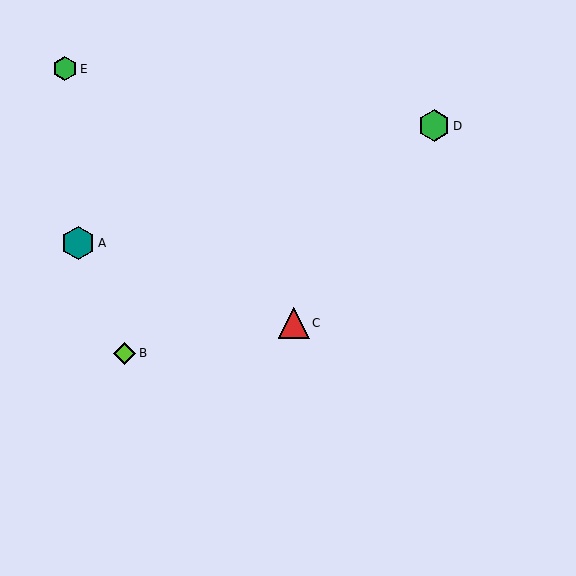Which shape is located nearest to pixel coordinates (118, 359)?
The lime diamond (labeled B) at (125, 353) is nearest to that location.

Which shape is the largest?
The teal hexagon (labeled A) is the largest.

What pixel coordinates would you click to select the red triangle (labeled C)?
Click at (294, 323) to select the red triangle C.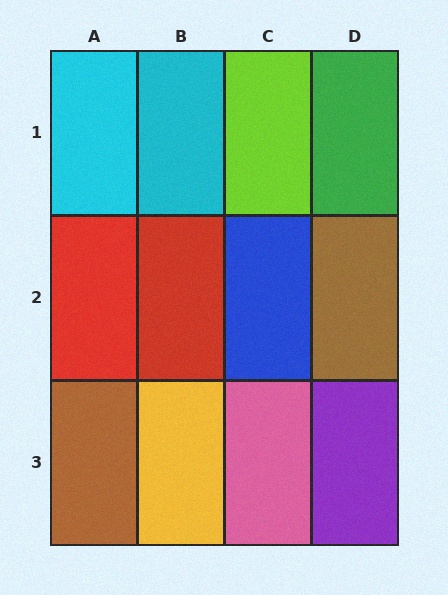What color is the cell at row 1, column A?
Cyan.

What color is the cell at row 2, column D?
Brown.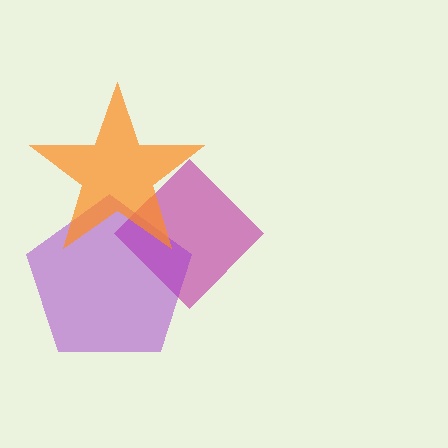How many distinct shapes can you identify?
There are 3 distinct shapes: a magenta diamond, a purple pentagon, an orange star.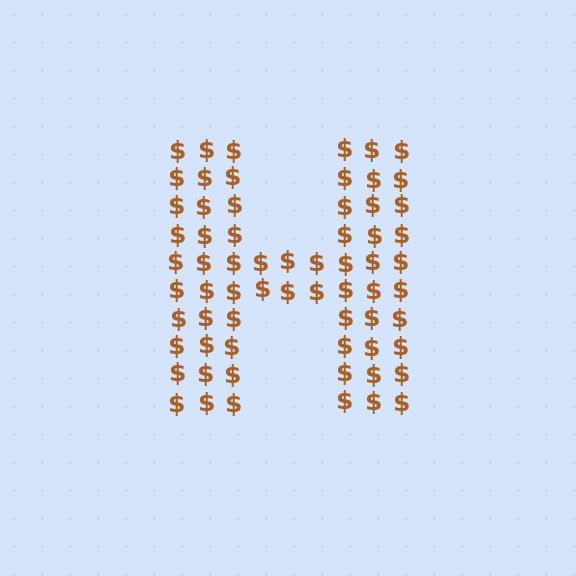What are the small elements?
The small elements are dollar signs.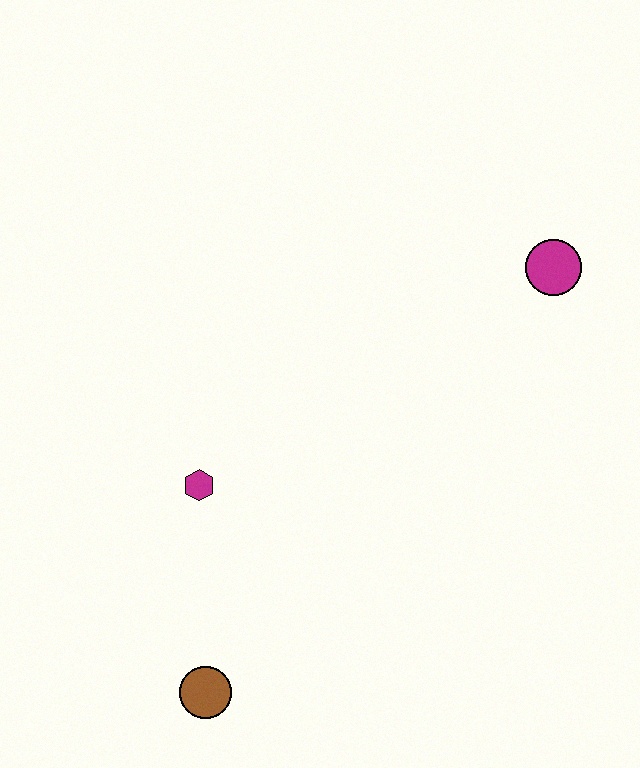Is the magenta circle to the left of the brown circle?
No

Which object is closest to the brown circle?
The magenta hexagon is closest to the brown circle.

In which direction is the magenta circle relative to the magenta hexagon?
The magenta circle is to the right of the magenta hexagon.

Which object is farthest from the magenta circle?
The brown circle is farthest from the magenta circle.